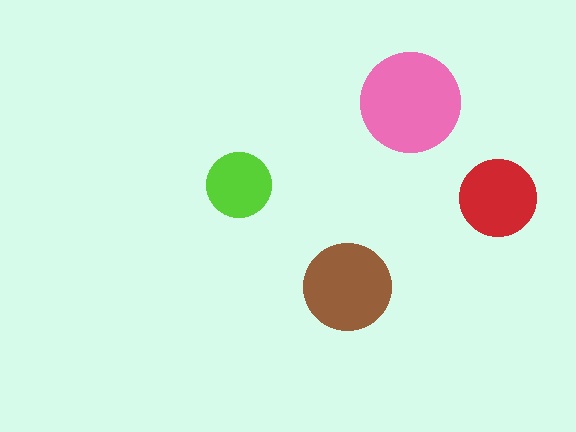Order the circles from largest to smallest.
the pink one, the brown one, the red one, the lime one.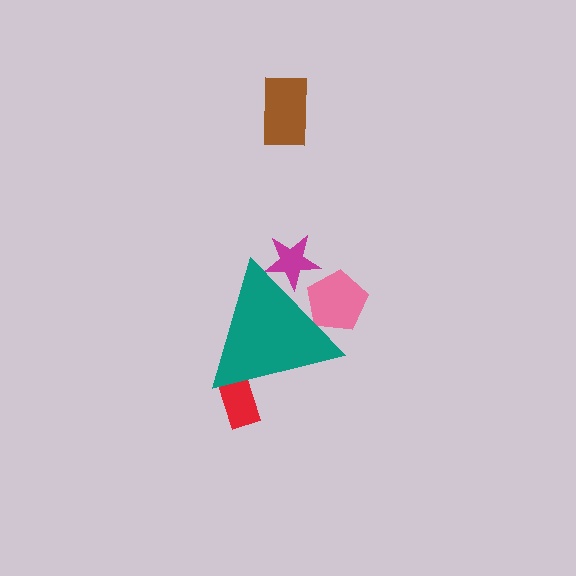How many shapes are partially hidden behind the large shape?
3 shapes are partially hidden.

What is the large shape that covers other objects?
A teal triangle.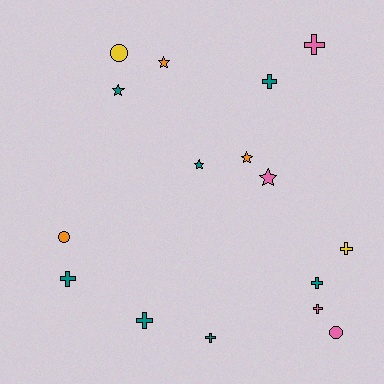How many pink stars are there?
There is 1 pink star.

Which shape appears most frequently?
Cross, with 8 objects.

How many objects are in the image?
There are 16 objects.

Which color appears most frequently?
Teal, with 7 objects.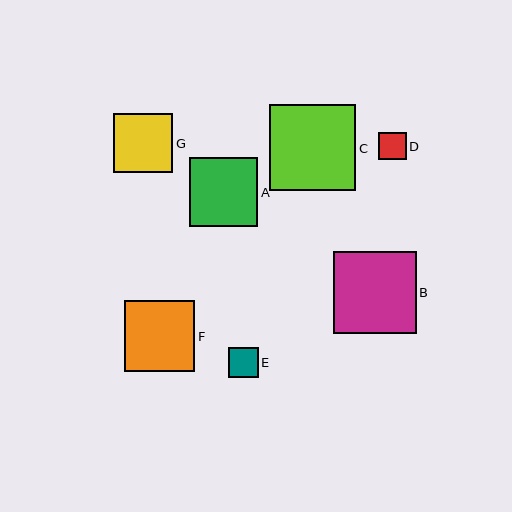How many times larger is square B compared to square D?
Square B is approximately 3.0 times the size of square D.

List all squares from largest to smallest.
From largest to smallest: C, B, F, A, G, E, D.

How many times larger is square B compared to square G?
Square B is approximately 1.4 times the size of square G.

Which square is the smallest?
Square D is the smallest with a size of approximately 27 pixels.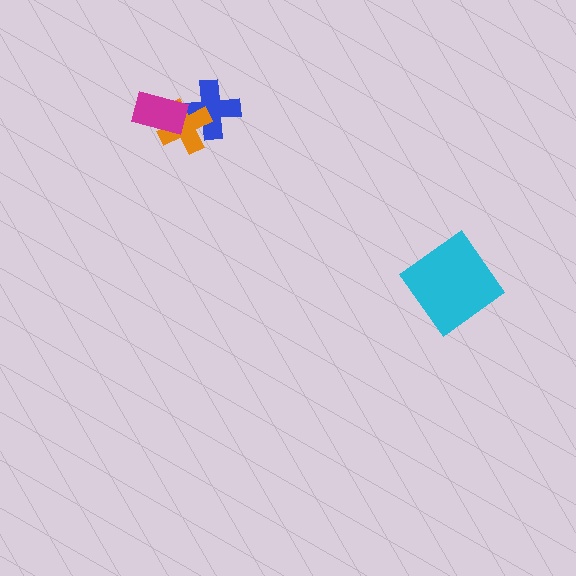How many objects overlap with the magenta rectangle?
1 object overlaps with the magenta rectangle.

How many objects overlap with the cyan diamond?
0 objects overlap with the cyan diamond.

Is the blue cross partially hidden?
Yes, it is partially covered by another shape.